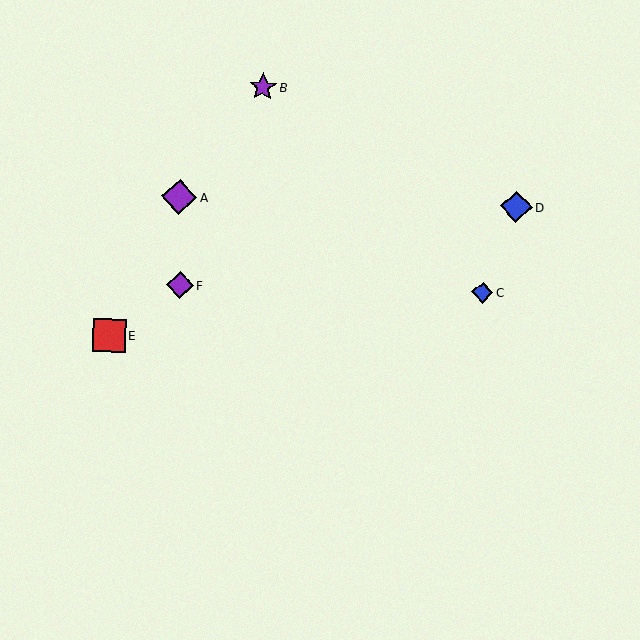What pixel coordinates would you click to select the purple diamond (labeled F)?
Click at (180, 285) to select the purple diamond F.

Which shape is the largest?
The purple diamond (labeled A) is the largest.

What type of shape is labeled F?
Shape F is a purple diamond.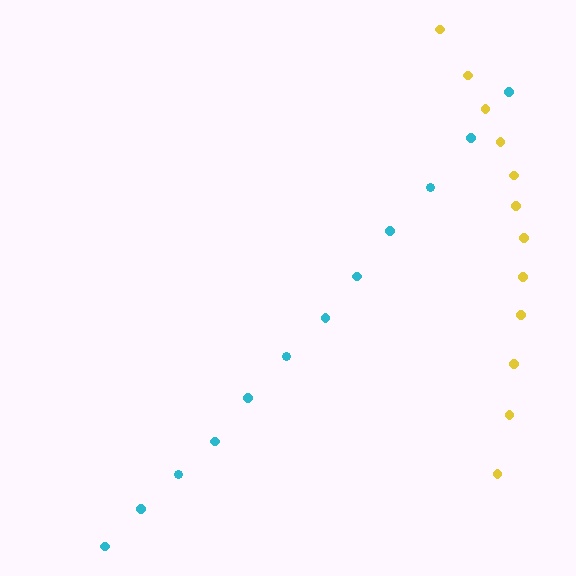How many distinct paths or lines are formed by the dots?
There are 2 distinct paths.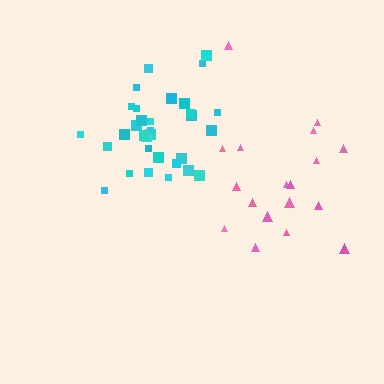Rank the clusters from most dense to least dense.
cyan, pink.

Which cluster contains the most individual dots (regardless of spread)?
Cyan (32).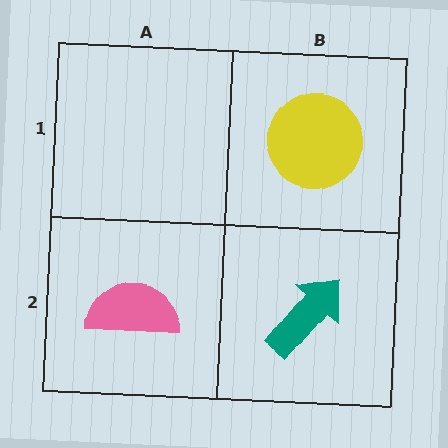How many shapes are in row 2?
2 shapes.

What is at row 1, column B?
A yellow circle.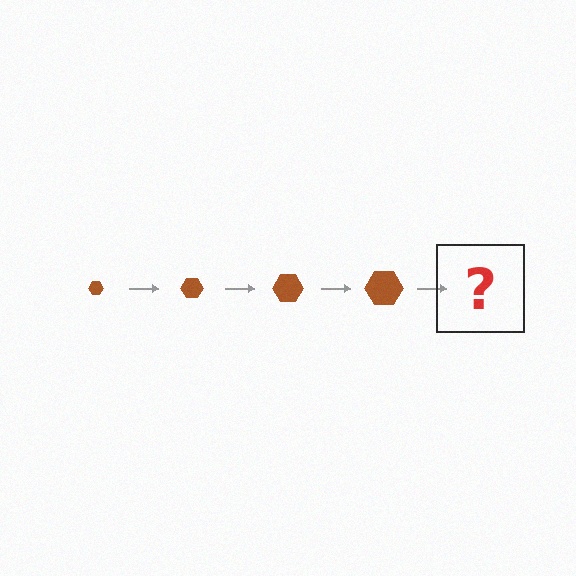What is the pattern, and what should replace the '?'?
The pattern is that the hexagon gets progressively larger each step. The '?' should be a brown hexagon, larger than the previous one.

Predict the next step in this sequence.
The next step is a brown hexagon, larger than the previous one.